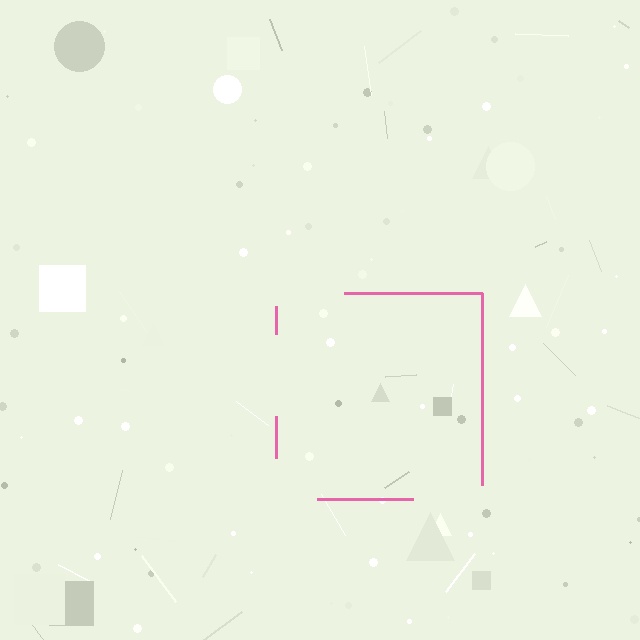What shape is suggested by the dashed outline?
The dashed outline suggests a square.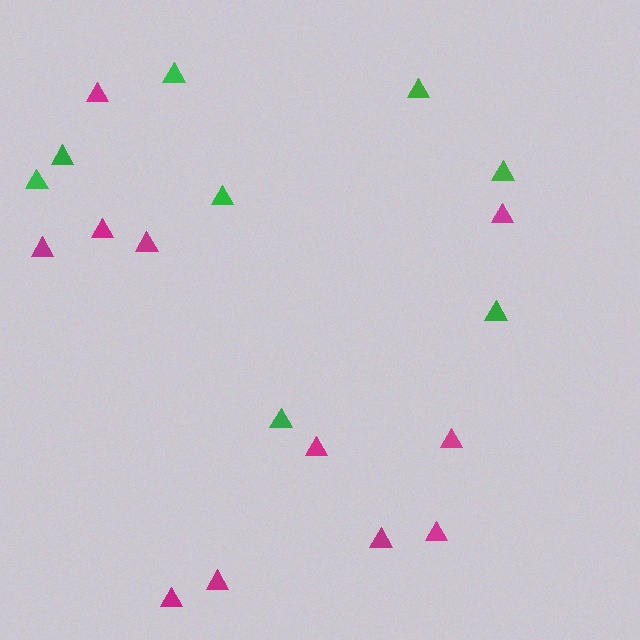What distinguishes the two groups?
There are 2 groups: one group of magenta triangles (11) and one group of green triangles (8).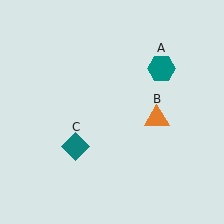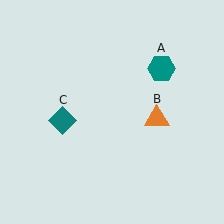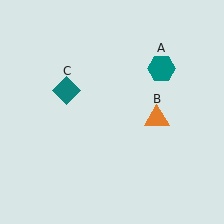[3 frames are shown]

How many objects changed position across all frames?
1 object changed position: teal diamond (object C).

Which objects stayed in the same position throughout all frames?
Teal hexagon (object A) and orange triangle (object B) remained stationary.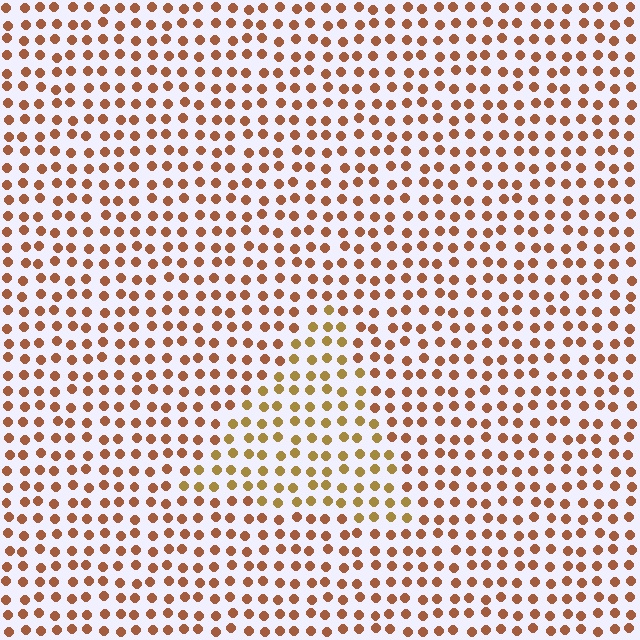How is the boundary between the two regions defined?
The boundary is defined purely by a slight shift in hue (about 27 degrees). Spacing, size, and orientation are identical on both sides.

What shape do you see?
I see a triangle.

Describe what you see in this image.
The image is filled with small brown elements in a uniform arrangement. A triangle-shaped region is visible where the elements are tinted to a slightly different hue, forming a subtle color boundary.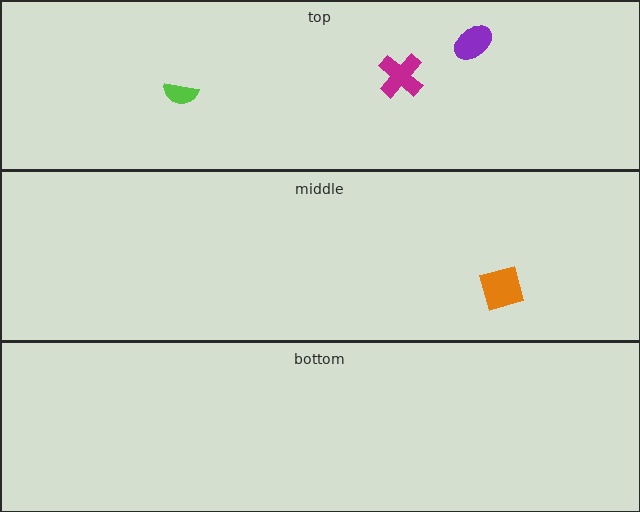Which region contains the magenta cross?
The top region.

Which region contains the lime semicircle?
The top region.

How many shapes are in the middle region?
1.